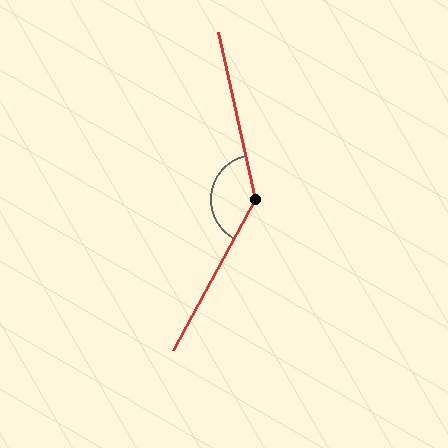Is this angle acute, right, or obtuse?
It is obtuse.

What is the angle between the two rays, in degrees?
Approximately 139 degrees.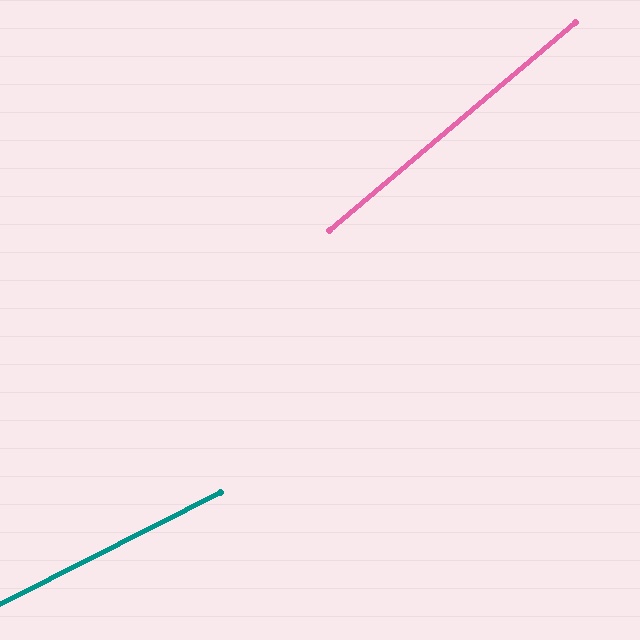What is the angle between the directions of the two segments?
Approximately 14 degrees.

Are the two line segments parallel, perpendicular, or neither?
Neither parallel nor perpendicular — they differ by about 14°.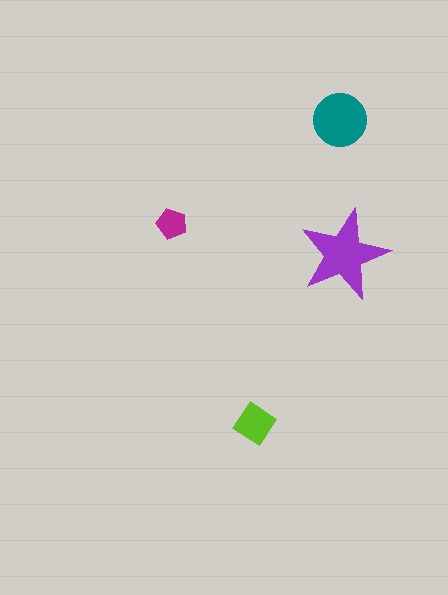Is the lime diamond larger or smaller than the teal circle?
Smaller.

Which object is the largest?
The purple star.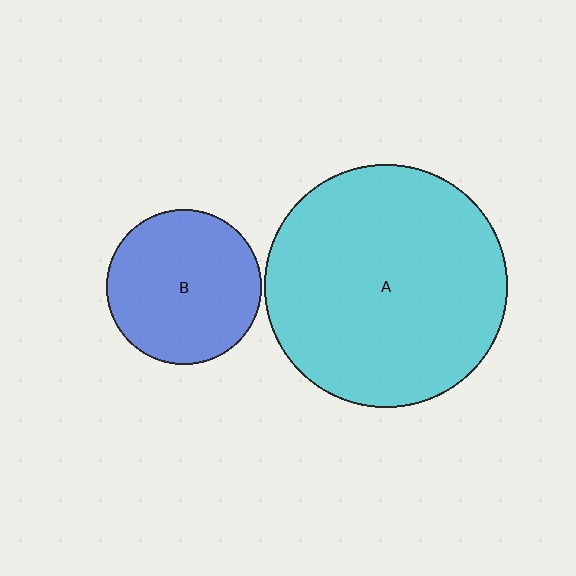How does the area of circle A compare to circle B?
Approximately 2.5 times.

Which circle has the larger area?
Circle A (cyan).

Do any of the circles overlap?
No, none of the circles overlap.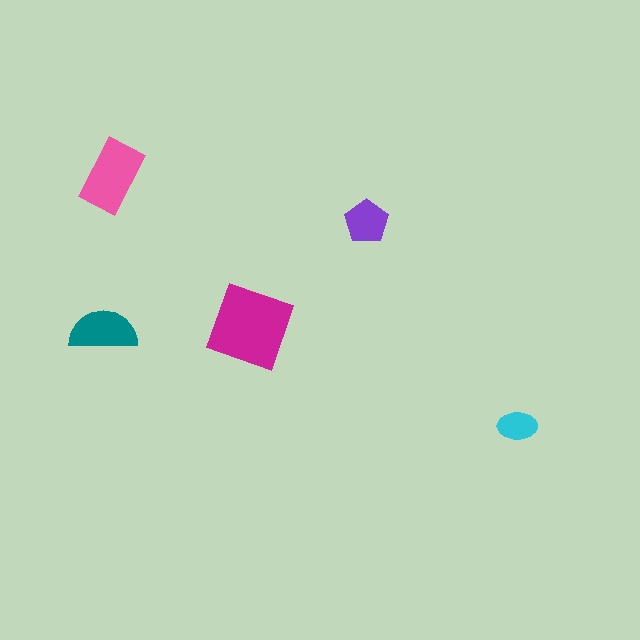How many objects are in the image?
There are 5 objects in the image.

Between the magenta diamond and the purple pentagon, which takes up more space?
The magenta diamond.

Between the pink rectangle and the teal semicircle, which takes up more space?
The pink rectangle.